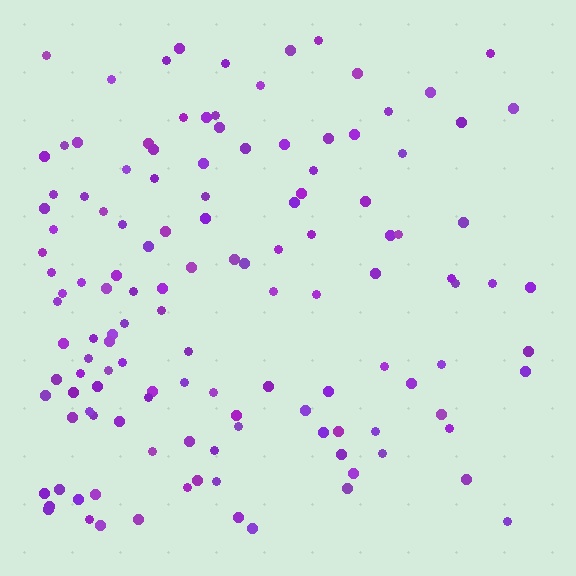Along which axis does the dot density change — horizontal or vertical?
Horizontal.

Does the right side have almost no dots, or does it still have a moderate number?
Still a moderate number, just noticeably fewer than the left.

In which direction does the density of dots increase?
From right to left, with the left side densest.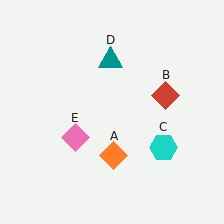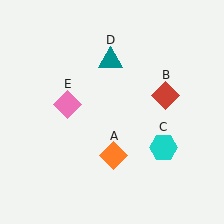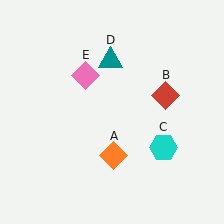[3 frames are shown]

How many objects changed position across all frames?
1 object changed position: pink diamond (object E).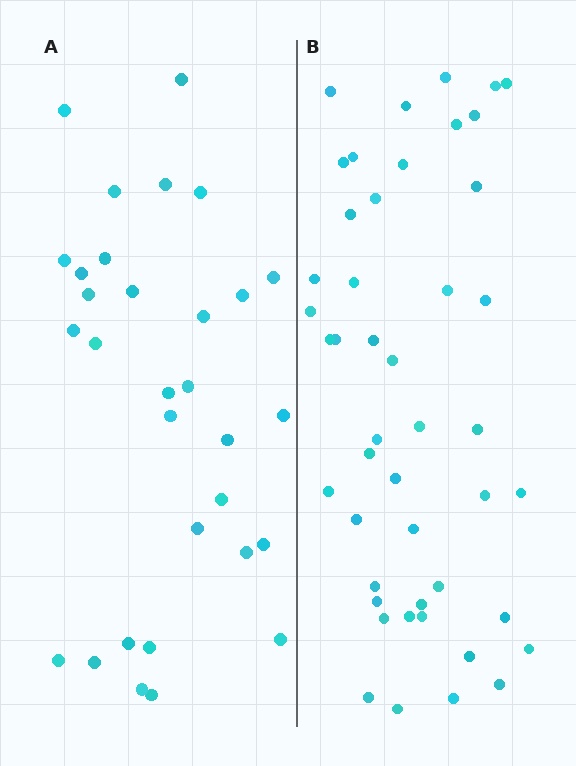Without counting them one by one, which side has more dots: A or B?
Region B (the right region) has more dots.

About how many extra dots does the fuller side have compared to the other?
Region B has approximately 15 more dots than region A.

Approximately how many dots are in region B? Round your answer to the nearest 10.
About 50 dots. (The exact count is 46, which rounds to 50.)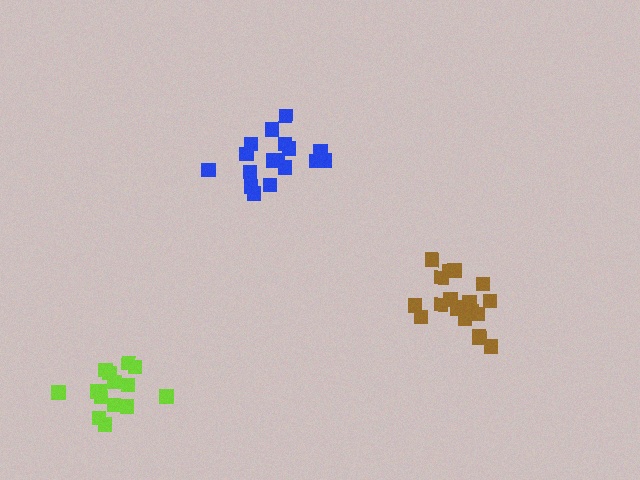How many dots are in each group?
Group 1: 17 dots, Group 2: 15 dots, Group 3: 19 dots (51 total).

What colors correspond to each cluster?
The clusters are colored: blue, lime, brown.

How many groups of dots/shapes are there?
There are 3 groups.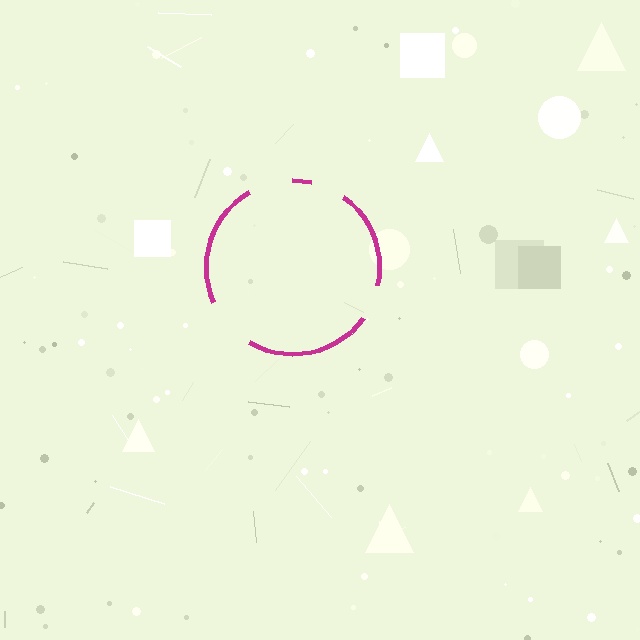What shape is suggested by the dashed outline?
The dashed outline suggests a circle.